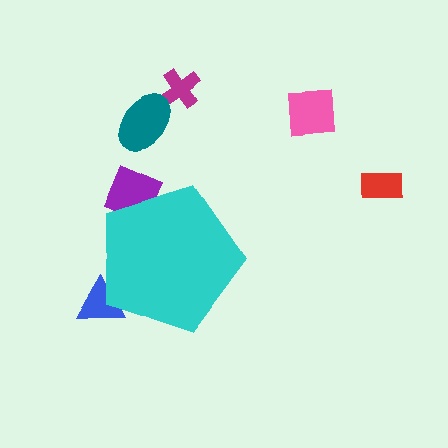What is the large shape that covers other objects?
A cyan pentagon.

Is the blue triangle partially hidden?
Yes, the blue triangle is partially hidden behind the cyan pentagon.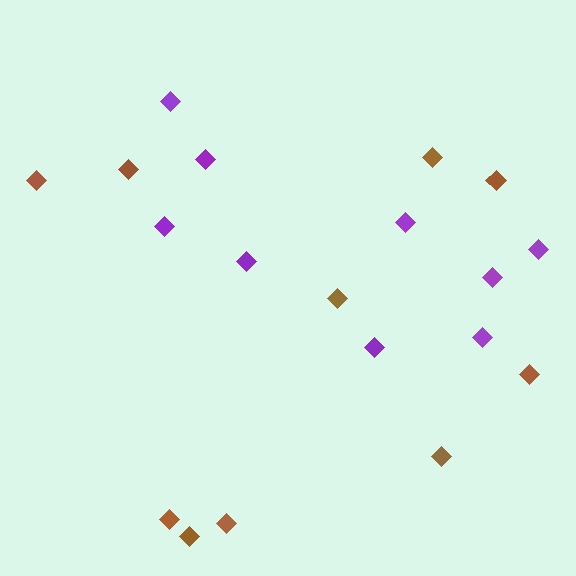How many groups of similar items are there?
There are 2 groups: one group of purple diamonds (9) and one group of brown diamonds (10).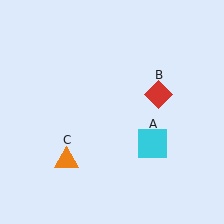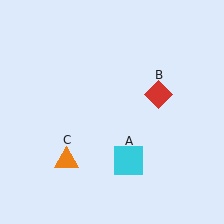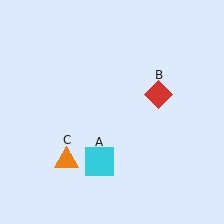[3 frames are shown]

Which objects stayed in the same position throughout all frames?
Red diamond (object B) and orange triangle (object C) remained stationary.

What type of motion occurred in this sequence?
The cyan square (object A) rotated clockwise around the center of the scene.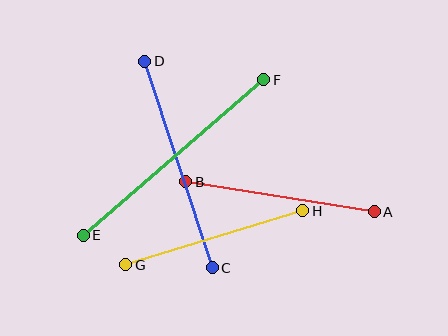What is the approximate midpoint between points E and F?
The midpoint is at approximately (173, 157) pixels.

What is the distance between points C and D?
The distance is approximately 217 pixels.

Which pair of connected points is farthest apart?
Points E and F are farthest apart.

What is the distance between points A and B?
The distance is approximately 191 pixels.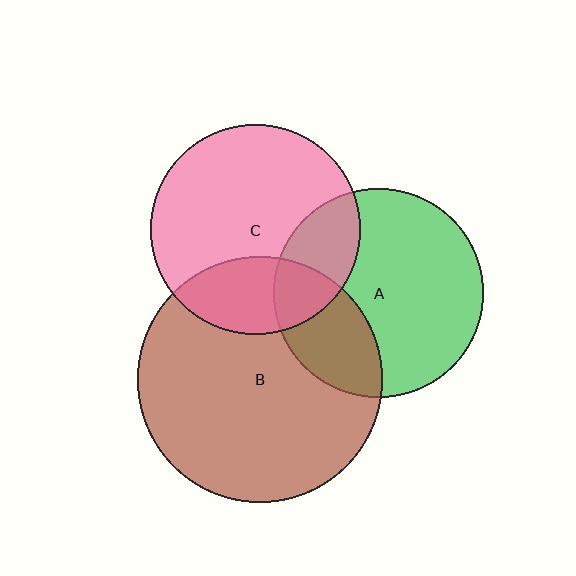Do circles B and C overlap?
Yes.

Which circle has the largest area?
Circle B (brown).